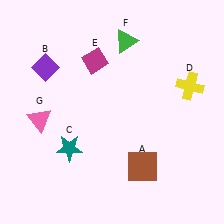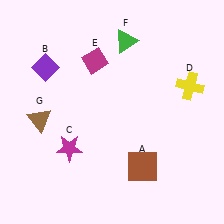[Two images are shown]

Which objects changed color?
C changed from teal to magenta. G changed from pink to brown.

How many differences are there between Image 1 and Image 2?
There are 2 differences between the two images.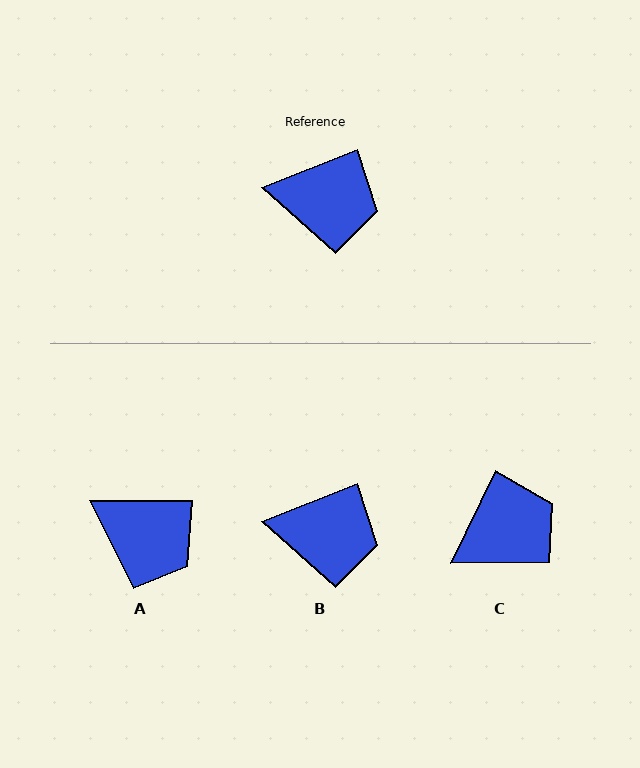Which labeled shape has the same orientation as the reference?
B.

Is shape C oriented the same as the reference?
No, it is off by about 43 degrees.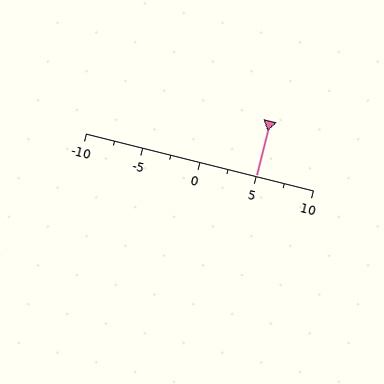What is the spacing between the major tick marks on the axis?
The major ticks are spaced 5 apart.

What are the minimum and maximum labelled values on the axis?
The axis runs from -10 to 10.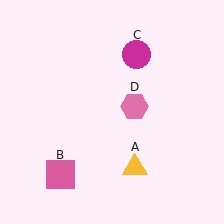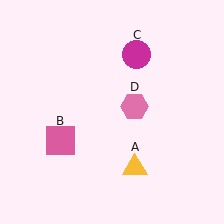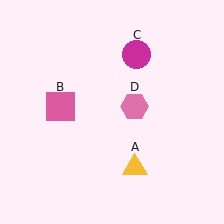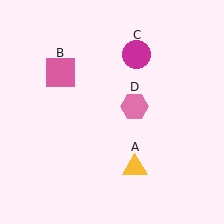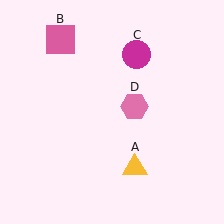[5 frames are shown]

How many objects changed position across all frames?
1 object changed position: pink square (object B).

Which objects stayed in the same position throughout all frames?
Yellow triangle (object A) and magenta circle (object C) and pink hexagon (object D) remained stationary.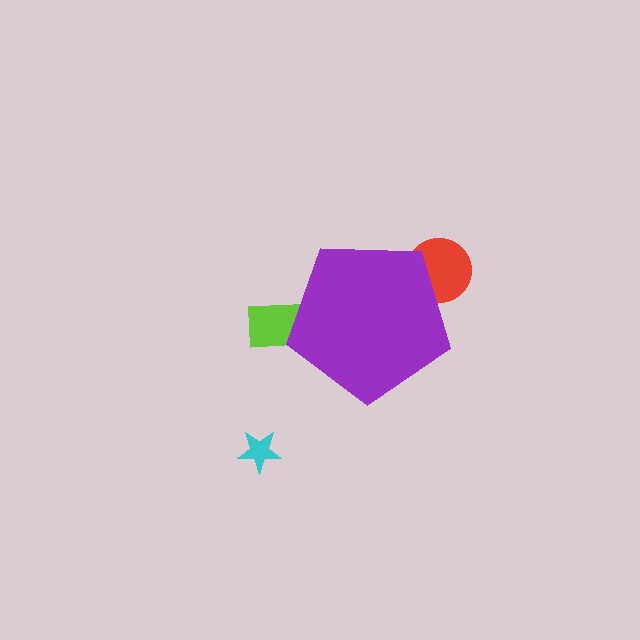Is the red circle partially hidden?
Yes, the red circle is partially hidden behind the purple pentagon.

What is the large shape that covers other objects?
A purple pentagon.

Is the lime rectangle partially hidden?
Yes, the lime rectangle is partially hidden behind the purple pentagon.